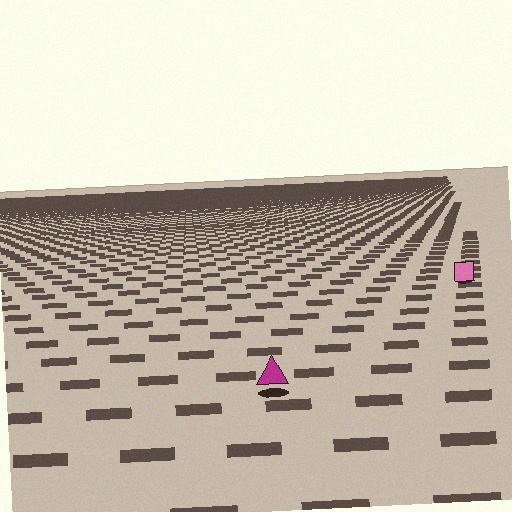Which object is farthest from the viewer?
The pink square is farthest from the viewer. It appears smaller and the ground texture around it is denser.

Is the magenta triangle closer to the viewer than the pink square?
Yes. The magenta triangle is closer — you can tell from the texture gradient: the ground texture is coarser near it.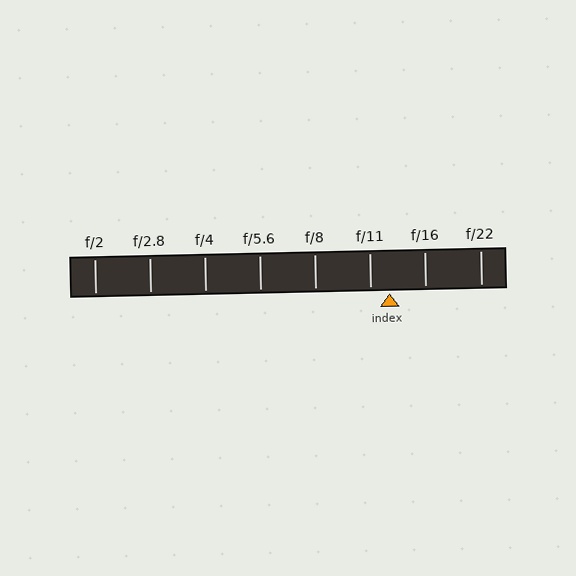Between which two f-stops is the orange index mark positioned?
The index mark is between f/11 and f/16.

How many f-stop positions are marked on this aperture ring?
There are 8 f-stop positions marked.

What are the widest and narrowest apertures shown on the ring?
The widest aperture shown is f/2 and the narrowest is f/22.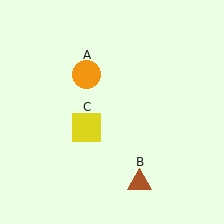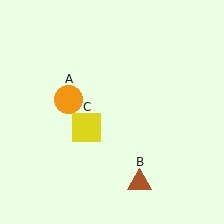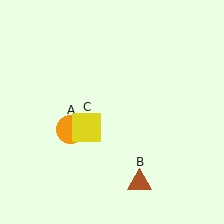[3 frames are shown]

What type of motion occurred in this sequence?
The orange circle (object A) rotated counterclockwise around the center of the scene.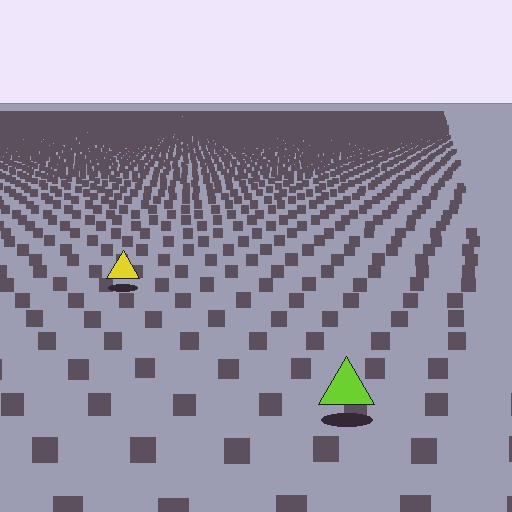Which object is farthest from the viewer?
The yellow triangle is farthest from the viewer. It appears smaller and the ground texture around it is denser.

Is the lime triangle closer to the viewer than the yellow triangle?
Yes. The lime triangle is closer — you can tell from the texture gradient: the ground texture is coarser near it.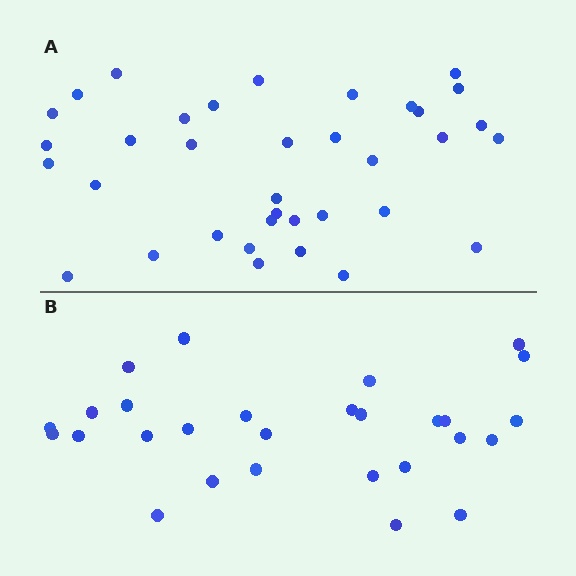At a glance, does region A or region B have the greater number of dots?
Region A (the top region) has more dots.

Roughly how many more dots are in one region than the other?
Region A has roughly 8 or so more dots than region B.